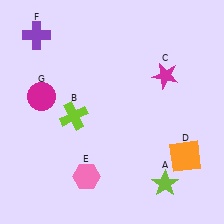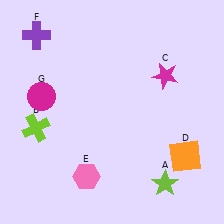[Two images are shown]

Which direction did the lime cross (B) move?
The lime cross (B) moved left.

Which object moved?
The lime cross (B) moved left.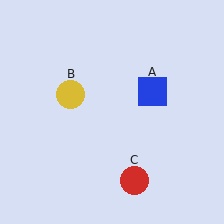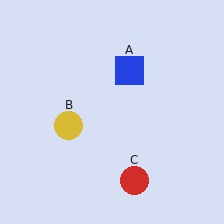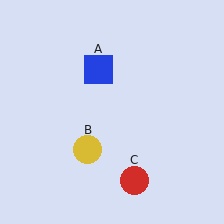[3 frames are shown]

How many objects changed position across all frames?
2 objects changed position: blue square (object A), yellow circle (object B).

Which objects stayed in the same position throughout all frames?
Red circle (object C) remained stationary.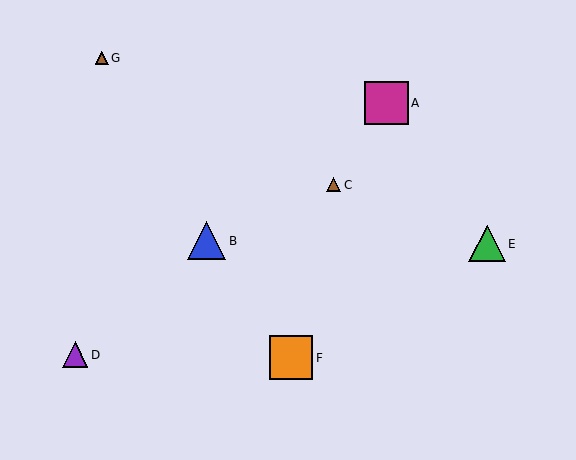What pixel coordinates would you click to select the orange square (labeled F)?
Click at (291, 358) to select the orange square F.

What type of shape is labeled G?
Shape G is a brown triangle.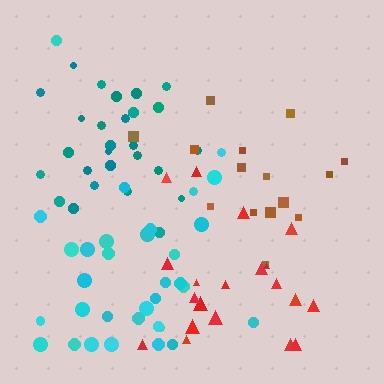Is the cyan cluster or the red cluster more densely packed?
Cyan.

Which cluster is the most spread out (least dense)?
Brown.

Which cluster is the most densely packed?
Teal.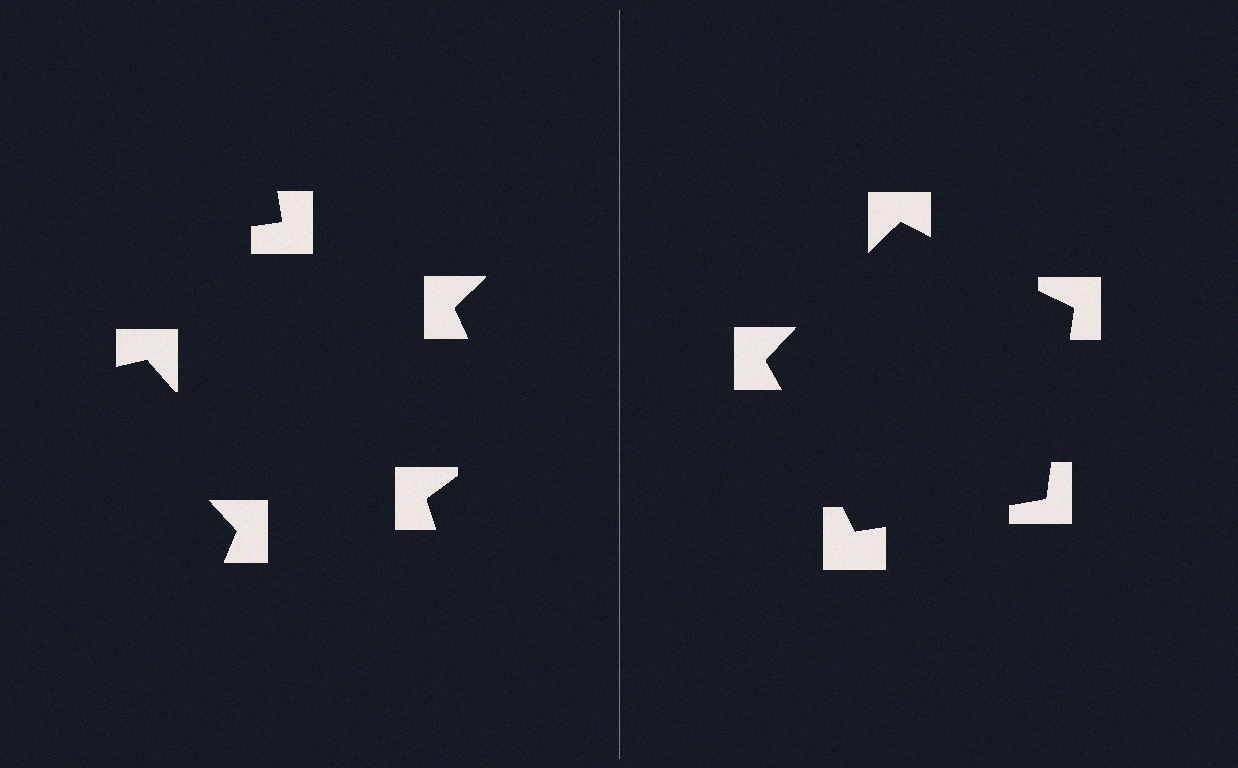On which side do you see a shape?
An illusory pentagon appears on the right side. On the left side the wedge cuts are rotated, so no coherent shape forms.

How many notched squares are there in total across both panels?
10 — 5 on each side.